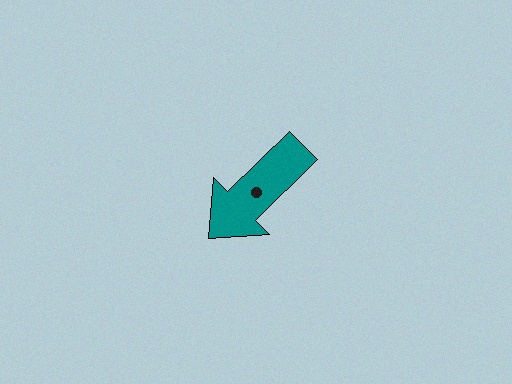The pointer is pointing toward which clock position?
Roughly 8 o'clock.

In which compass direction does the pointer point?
Southwest.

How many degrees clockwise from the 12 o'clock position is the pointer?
Approximately 225 degrees.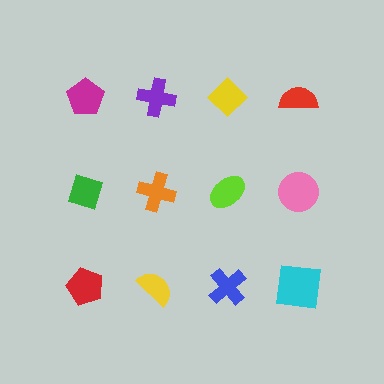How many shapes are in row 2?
4 shapes.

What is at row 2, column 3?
A lime ellipse.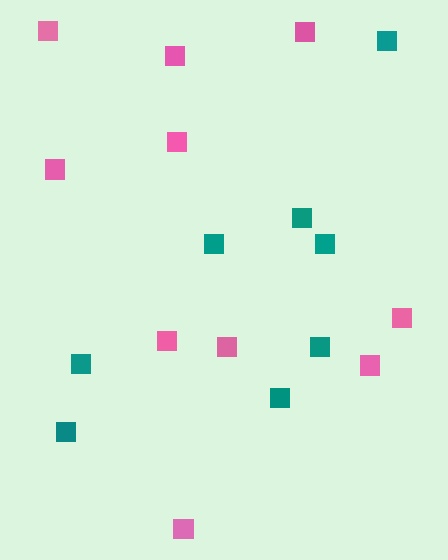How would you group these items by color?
There are 2 groups: one group of pink squares (10) and one group of teal squares (8).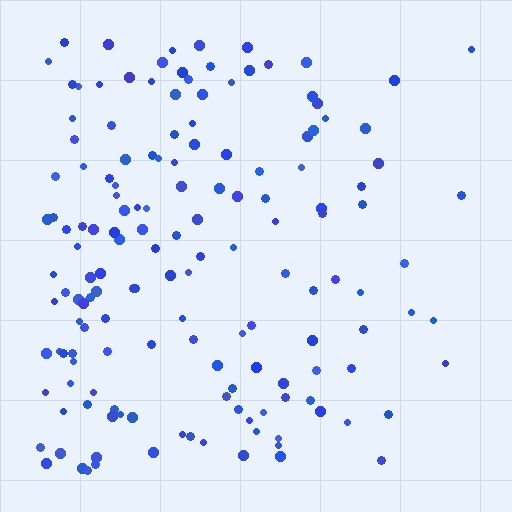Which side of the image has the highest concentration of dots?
The left.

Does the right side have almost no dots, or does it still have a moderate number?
Still a moderate number, just noticeably fewer than the left.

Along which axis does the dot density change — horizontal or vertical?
Horizontal.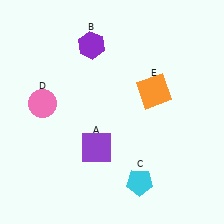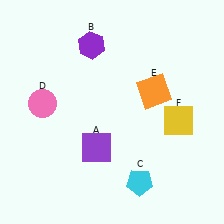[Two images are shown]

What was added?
A yellow square (F) was added in Image 2.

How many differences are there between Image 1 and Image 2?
There is 1 difference between the two images.